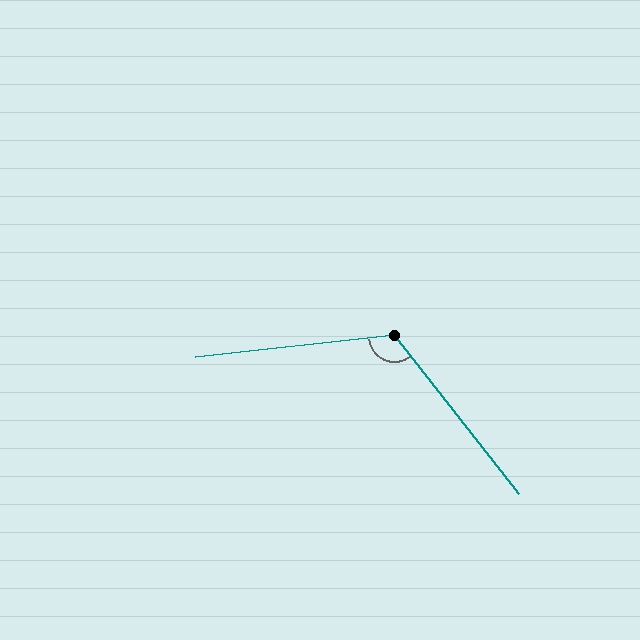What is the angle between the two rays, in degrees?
Approximately 122 degrees.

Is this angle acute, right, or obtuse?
It is obtuse.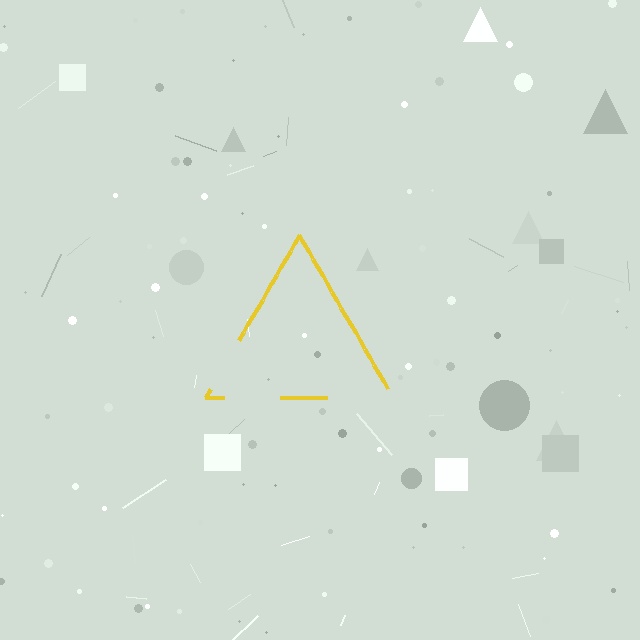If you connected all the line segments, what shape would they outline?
They would outline a triangle.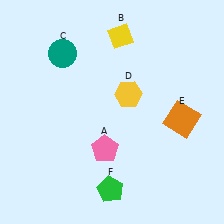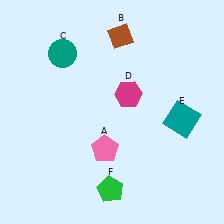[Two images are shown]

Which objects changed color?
B changed from yellow to brown. D changed from yellow to magenta. E changed from orange to teal.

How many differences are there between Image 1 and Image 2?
There are 3 differences between the two images.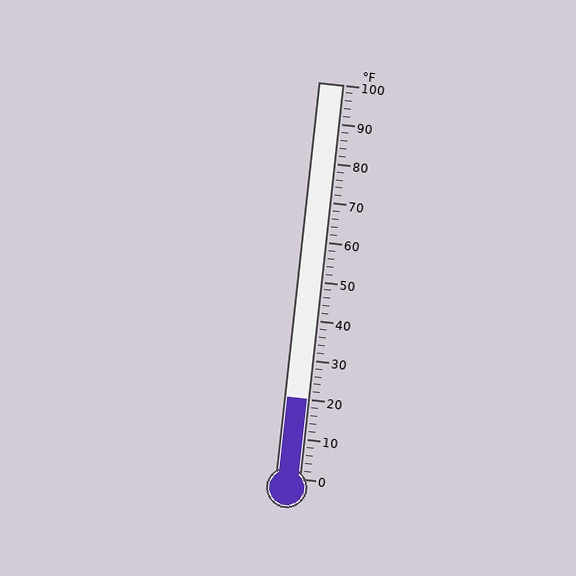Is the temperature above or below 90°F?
The temperature is below 90°F.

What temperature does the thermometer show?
The thermometer shows approximately 20°F.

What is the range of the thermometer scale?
The thermometer scale ranges from 0°F to 100°F.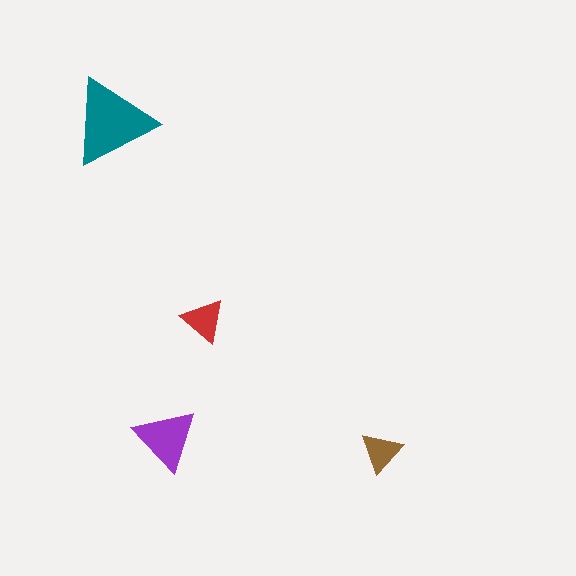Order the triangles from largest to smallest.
the teal one, the purple one, the red one, the brown one.